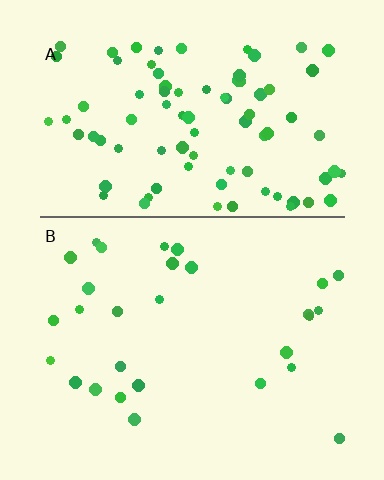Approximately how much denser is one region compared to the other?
Approximately 3.0× — region A over region B.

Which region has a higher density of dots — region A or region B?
A (the top).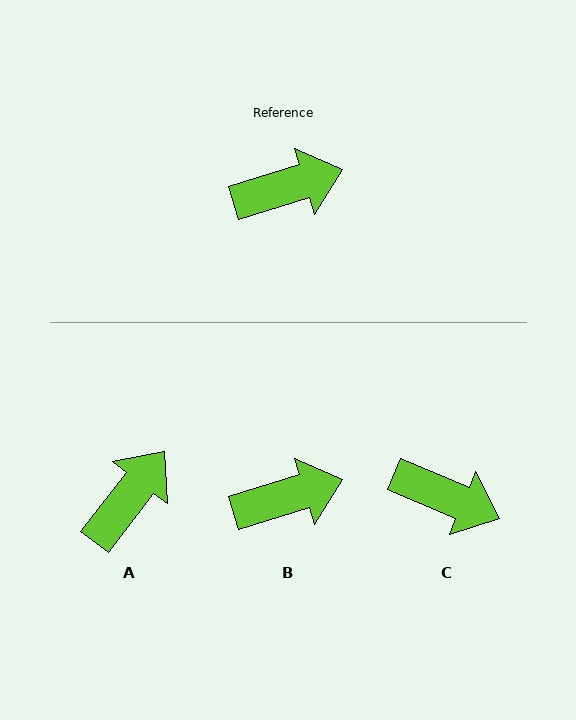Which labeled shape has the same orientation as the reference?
B.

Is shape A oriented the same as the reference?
No, it is off by about 35 degrees.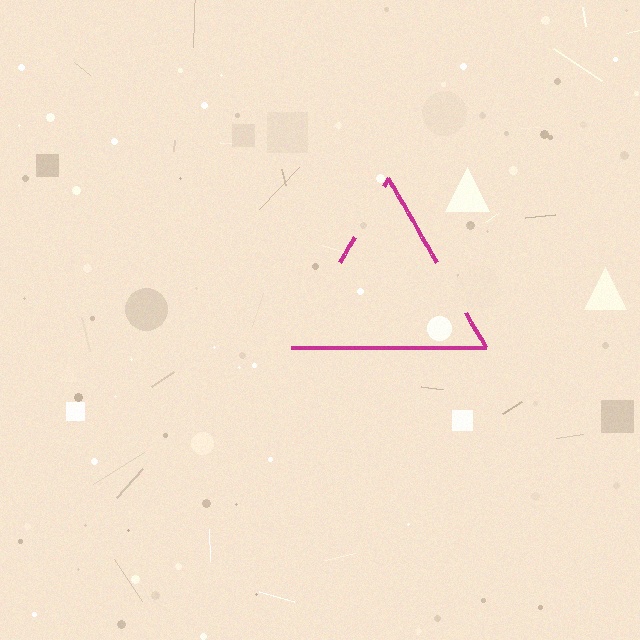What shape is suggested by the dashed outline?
The dashed outline suggests a triangle.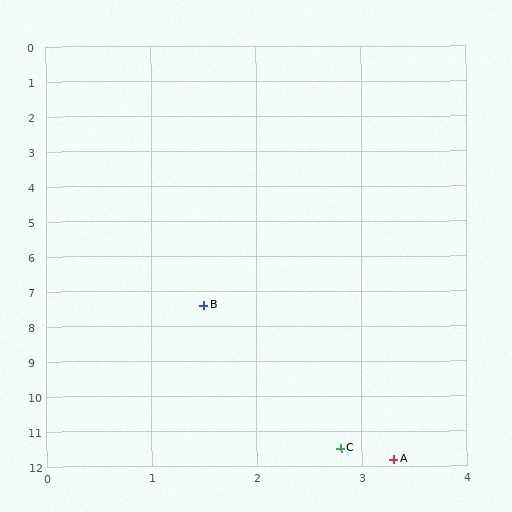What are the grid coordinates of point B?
Point B is at approximately (1.5, 7.4).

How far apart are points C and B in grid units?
Points C and B are about 4.3 grid units apart.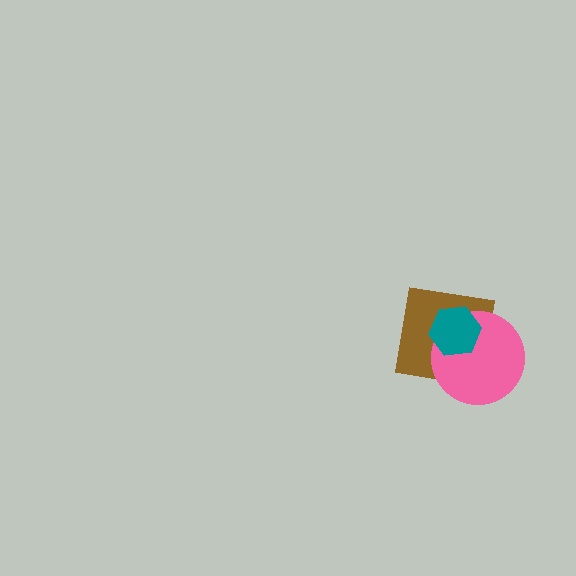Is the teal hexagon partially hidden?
No, no other shape covers it.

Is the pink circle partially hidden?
Yes, it is partially covered by another shape.